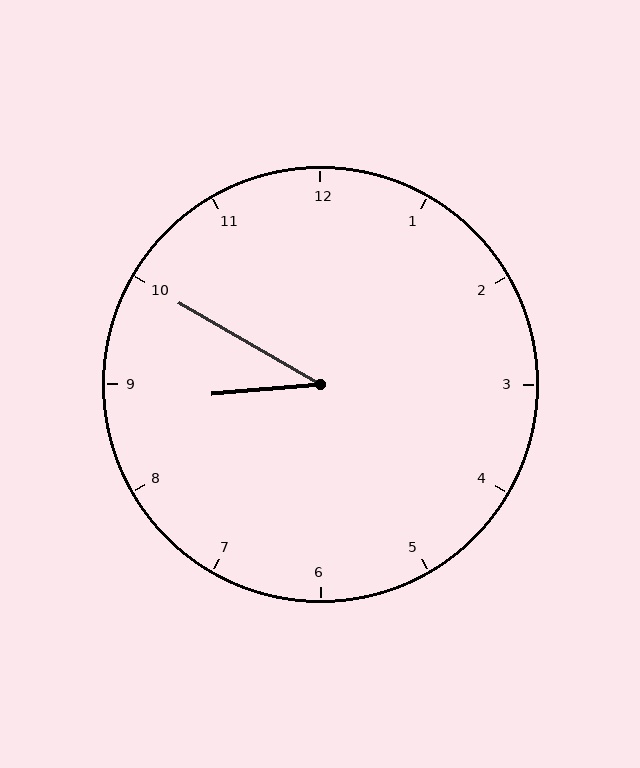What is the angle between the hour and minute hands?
Approximately 35 degrees.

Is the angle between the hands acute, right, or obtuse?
It is acute.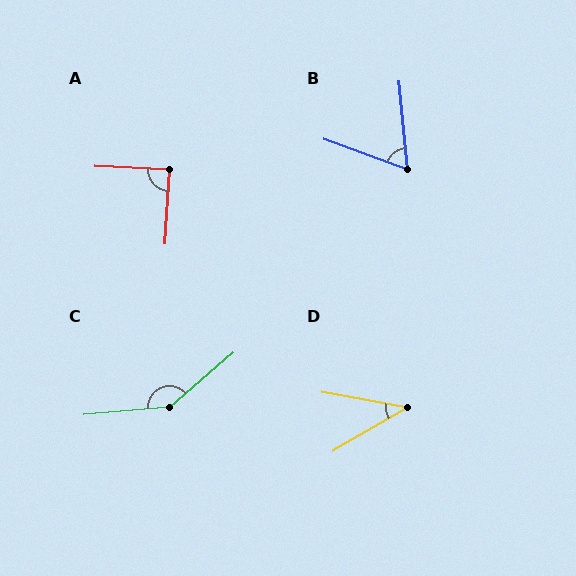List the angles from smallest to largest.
D (41°), B (65°), A (90°), C (144°).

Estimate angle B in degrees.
Approximately 65 degrees.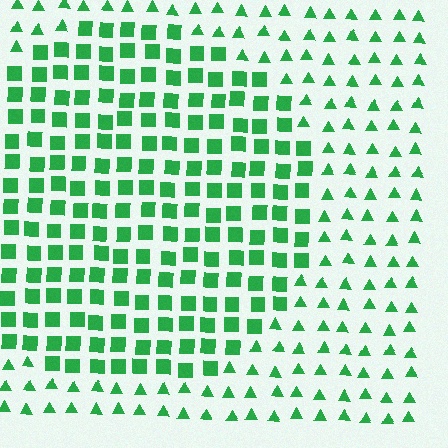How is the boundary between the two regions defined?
The boundary is defined by a change in element shape: squares inside vs. triangles outside. All elements share the same color and spacing.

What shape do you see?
I see a circle.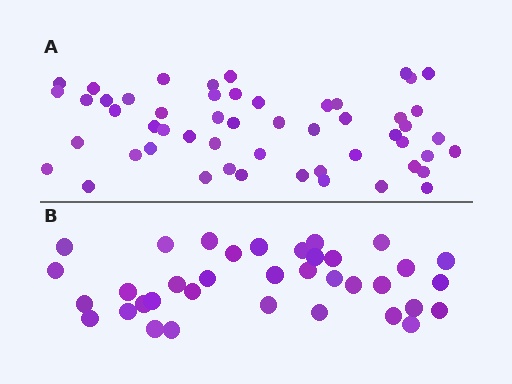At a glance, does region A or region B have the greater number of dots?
Region A (the top region) has more dots.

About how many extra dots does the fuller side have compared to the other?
Region A has approximately 15 more dots than region B.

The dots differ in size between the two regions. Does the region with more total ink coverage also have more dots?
No. Region B has more total ink coverage because its dots are larger, but region A actually contains more individual dots. Total area can be misleading — the number of items is what matters here.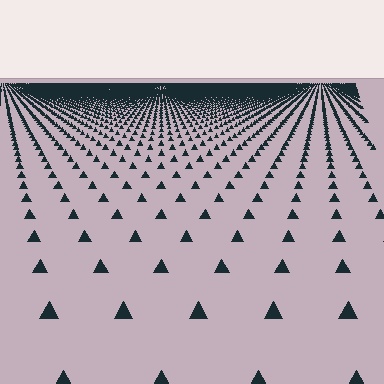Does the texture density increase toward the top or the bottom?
Density increases toward the top.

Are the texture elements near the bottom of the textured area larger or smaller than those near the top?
Larger. Near the bottom, elements are closer to the viewer and appear at a bigger on-screen size.